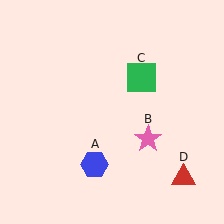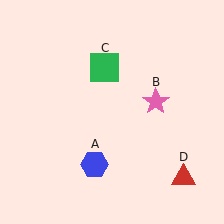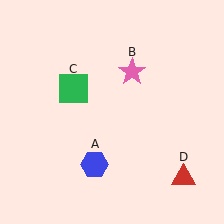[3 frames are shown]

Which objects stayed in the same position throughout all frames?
Blue hexagon (object A) and red triangle (object D) remained stationary.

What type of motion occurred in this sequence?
The pink star (object B), green square (object C) rotated counterclockwise around the center of the scene.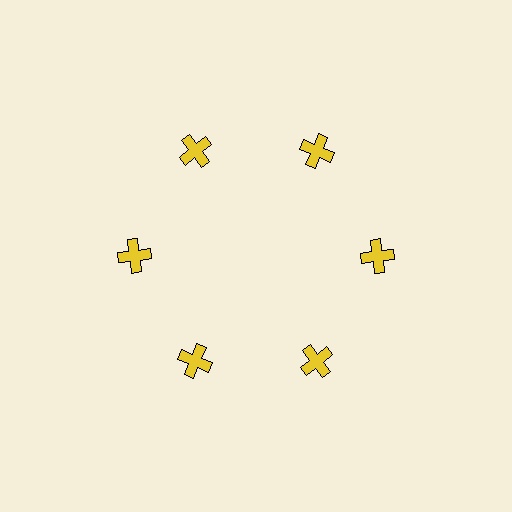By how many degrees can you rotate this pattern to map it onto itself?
The pattern maps onto itself every 60 degrees of rotation.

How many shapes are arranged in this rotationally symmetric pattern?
There are 6 shapes, arranged in 6 groups of 1.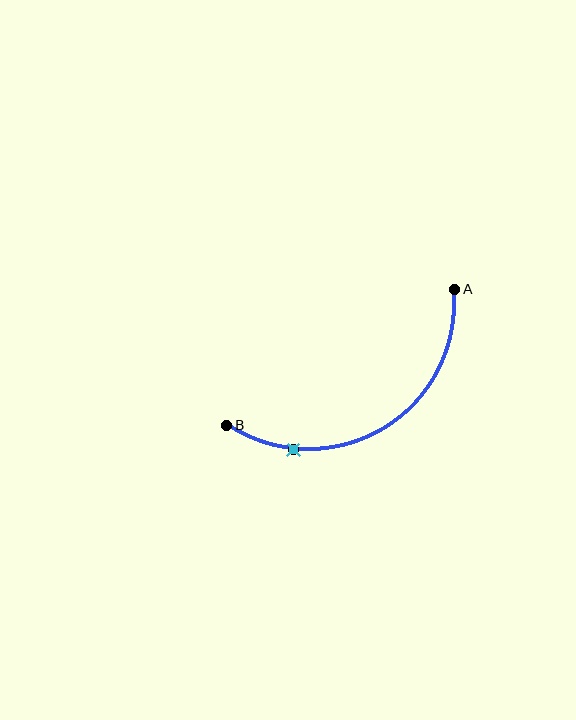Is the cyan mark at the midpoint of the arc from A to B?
No. The cyan mark lies on the arc but is closer to endpoint B. The arc midpoint would be at the point on the curve equidistant along the arc from both A and B.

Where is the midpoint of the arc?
The arc midpoint is the point on the curve farthest from the straight line joining A and B. It sits below that line.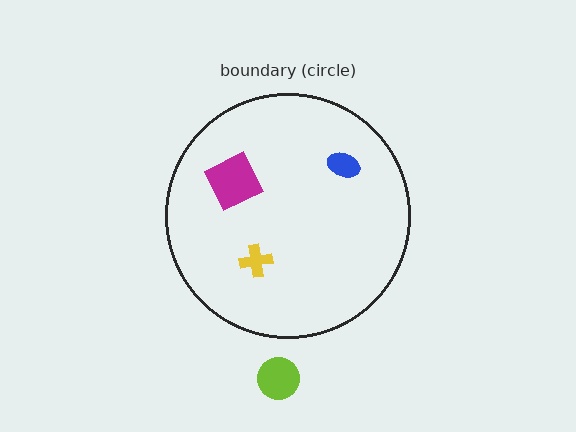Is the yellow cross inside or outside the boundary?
Inside.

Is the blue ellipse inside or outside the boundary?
Inside.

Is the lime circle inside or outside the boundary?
Outside.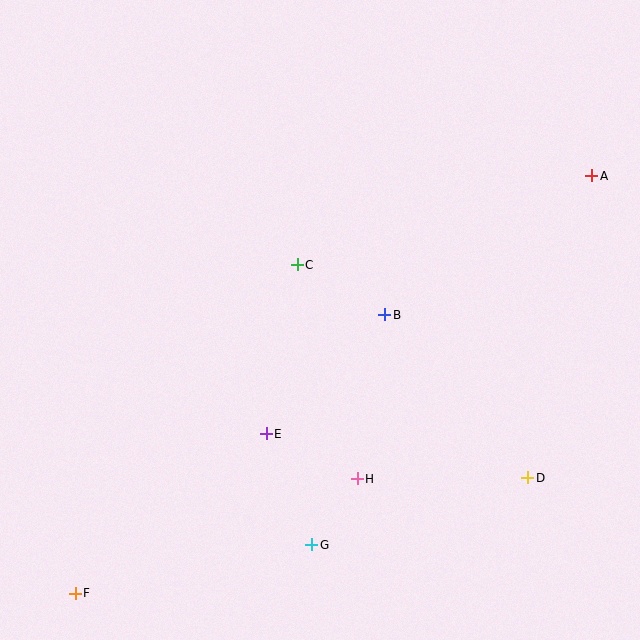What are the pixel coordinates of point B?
Point B is at (385, 315).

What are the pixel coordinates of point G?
Point G is at (312, 545).